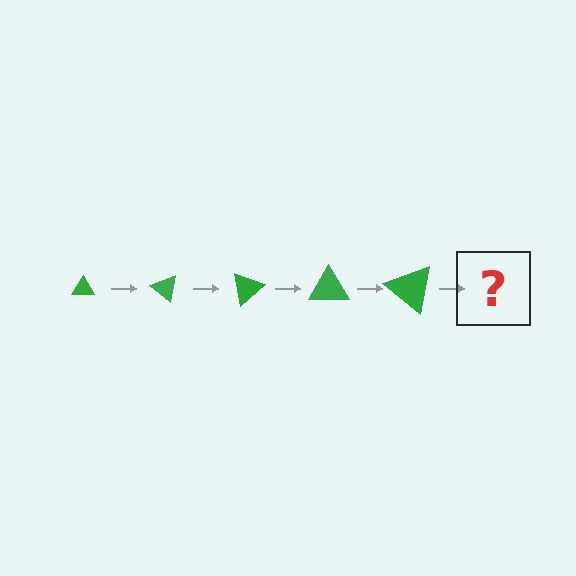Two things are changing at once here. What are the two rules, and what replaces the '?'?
The two rules are that the triangle grows larger each step and it rotates 40 degrees each step. The '?' should be a triangle, larger than the previous one and rotated 200 degrees from the start.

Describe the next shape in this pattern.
It should be a triangle, larger than the previous one and rotated 200 degrees from the start.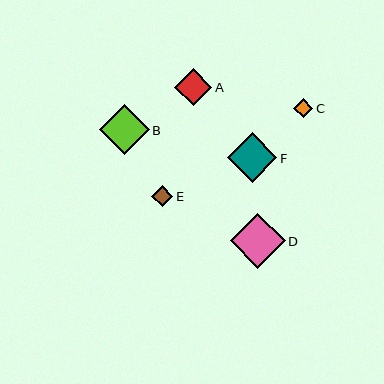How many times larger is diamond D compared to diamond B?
Diamond D is approximately 1.1 times the size of diamond B.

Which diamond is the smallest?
Diamond C is the smallest with a size of approximately 19 pixels.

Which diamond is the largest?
Diamond D is the largest with a size of approximately 55 pixels.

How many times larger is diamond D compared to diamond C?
Diamond D is approximately 2.9 times the size of diamond C.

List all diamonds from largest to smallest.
From largest to smallest: D, B, F, A, E, C.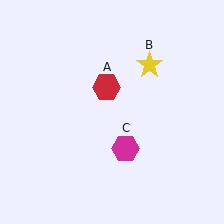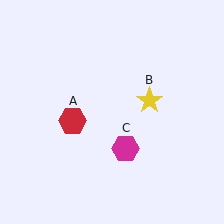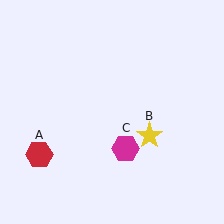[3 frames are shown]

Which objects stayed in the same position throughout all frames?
Magenta hexagon (object C) remained stationary.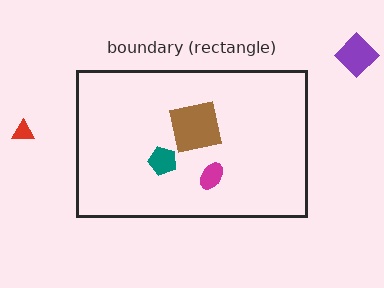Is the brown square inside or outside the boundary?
Inside.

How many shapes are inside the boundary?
3 inside, 2 outside.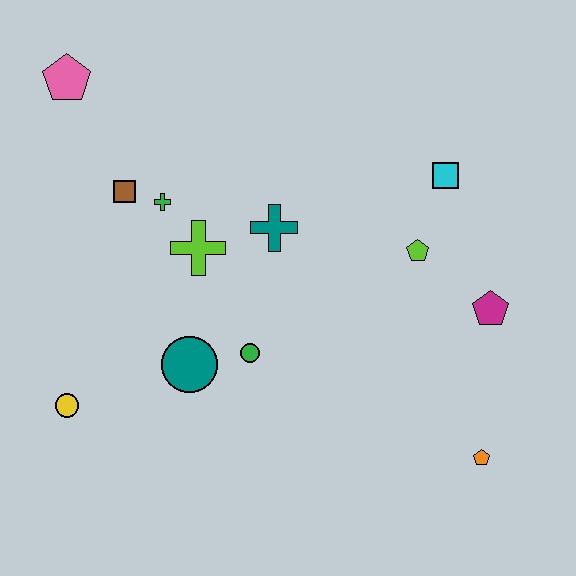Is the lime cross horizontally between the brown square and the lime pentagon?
Yes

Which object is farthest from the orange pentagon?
The pink pentagon is farthest from the orange pentagon.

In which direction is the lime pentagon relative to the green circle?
The lime pentagon is to the right of the green circle.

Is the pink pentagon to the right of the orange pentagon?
No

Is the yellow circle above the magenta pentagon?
No